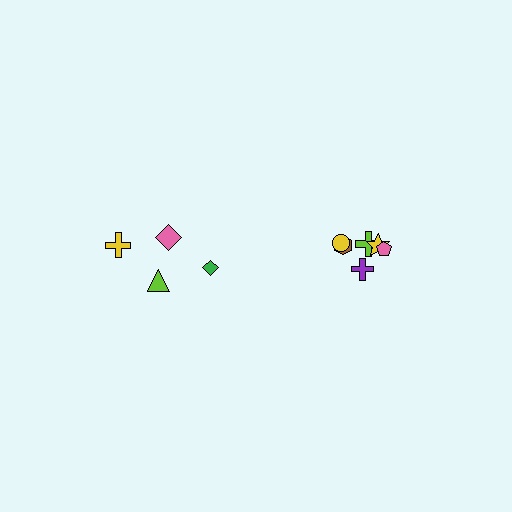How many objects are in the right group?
There are 6 objects.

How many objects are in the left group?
There are 4 objects.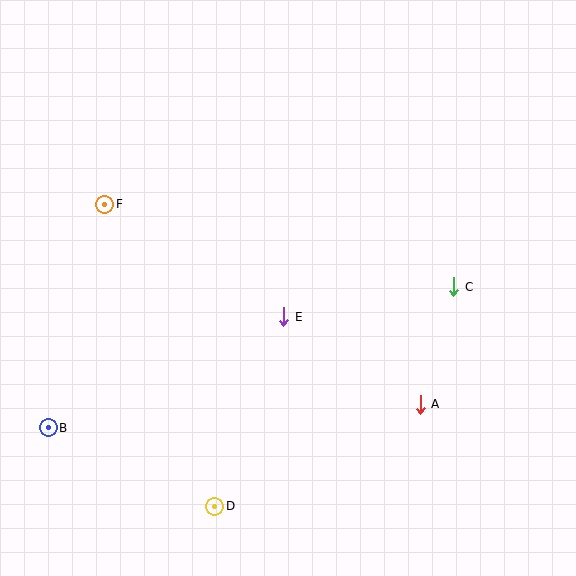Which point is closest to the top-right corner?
Point C is closest to the top-right corner.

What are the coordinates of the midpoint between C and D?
The midpoint between C and D is at (334, 396).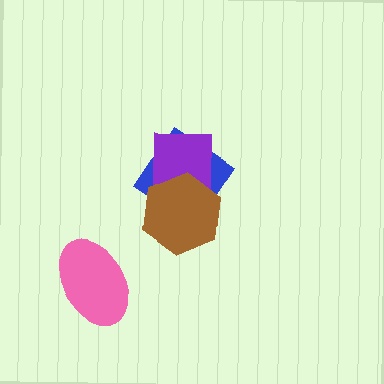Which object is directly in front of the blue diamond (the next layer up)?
The purple square is directly in front of the blue diamond.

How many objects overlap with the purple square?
2 objects overlap with the purple square.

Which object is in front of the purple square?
The brown hexagon is in front of the purple square.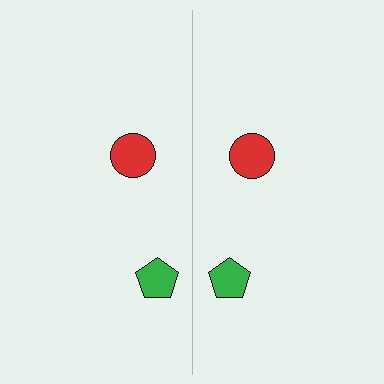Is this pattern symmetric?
Yes, this pattern has bilateral (reflection) symmetry.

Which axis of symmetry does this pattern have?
The pattern has a vertical axis of symmetry running through the center of the image.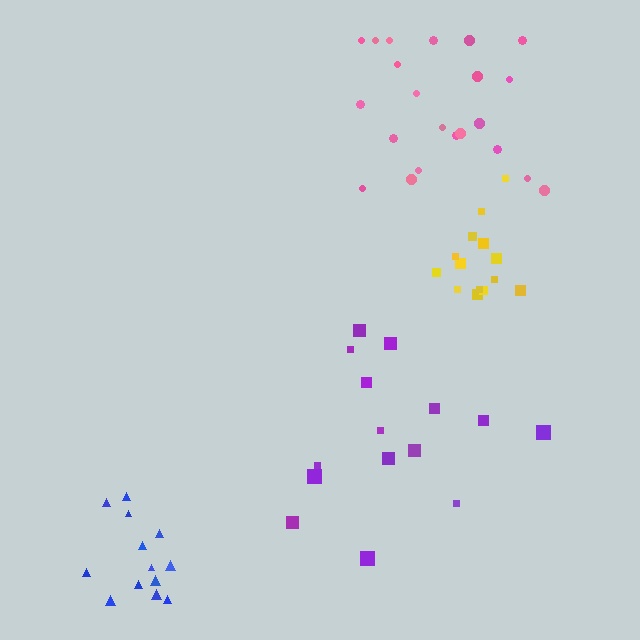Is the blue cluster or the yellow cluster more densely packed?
Blue.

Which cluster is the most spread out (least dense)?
Purple.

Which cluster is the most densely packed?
Blue.